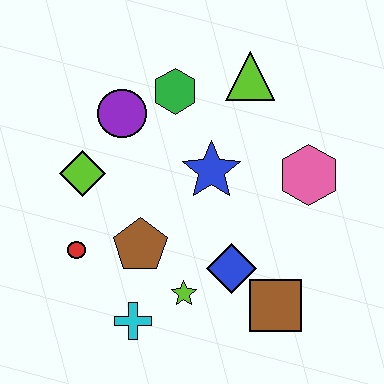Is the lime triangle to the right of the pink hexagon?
No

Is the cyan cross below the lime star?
Yes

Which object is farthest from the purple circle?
The brown square is farthest from the purple circle.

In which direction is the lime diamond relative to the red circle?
The lime diamond is above the red circle.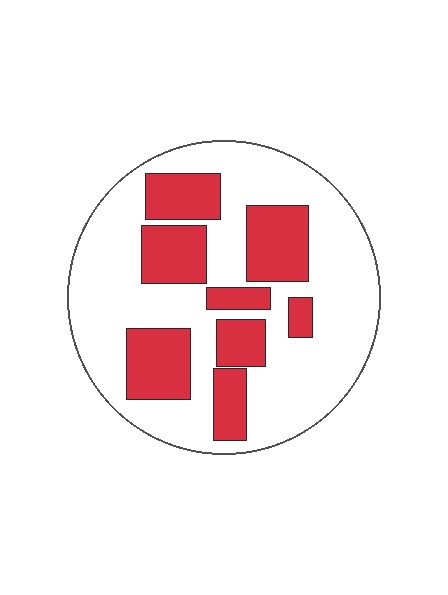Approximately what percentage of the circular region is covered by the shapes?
Approximately 30%.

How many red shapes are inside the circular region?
8.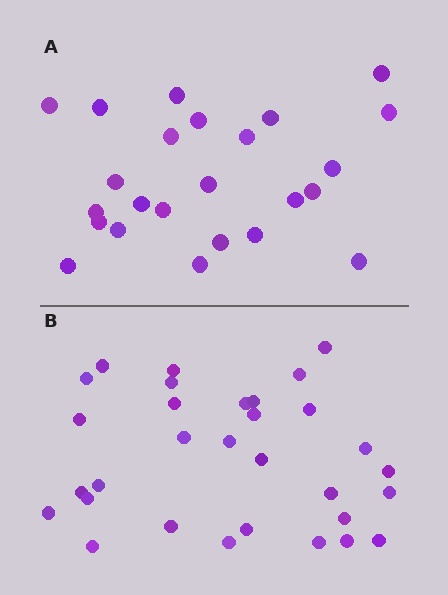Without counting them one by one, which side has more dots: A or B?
Region B (the bottom region) has more dots.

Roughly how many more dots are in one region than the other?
Region B has roughly 8 or so more dots than region A.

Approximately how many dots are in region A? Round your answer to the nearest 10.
About 20 dots. (The exact count is 24, which rounds to 20.)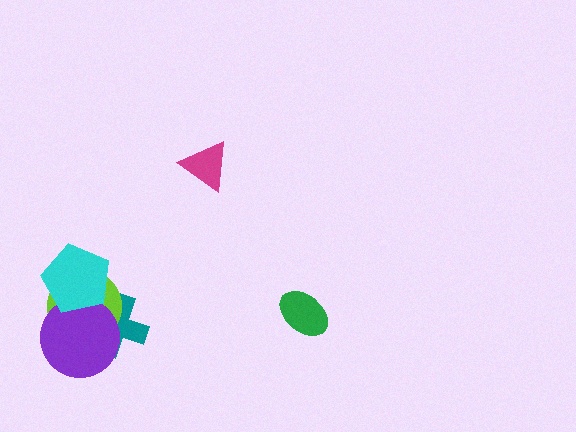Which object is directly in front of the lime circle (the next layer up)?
The purple circle is directly in front of the lime circle.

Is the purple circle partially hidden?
Yes, it is partially covered by another shape.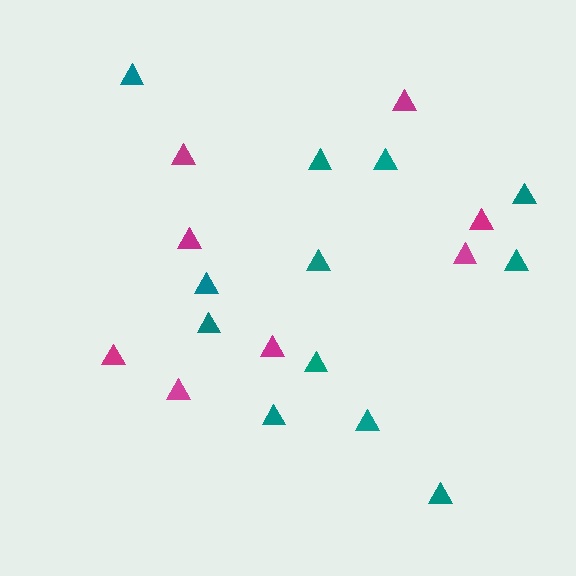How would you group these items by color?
There are 2 groups: one group of magenta triangles (8) and one group of teal triangles (12).